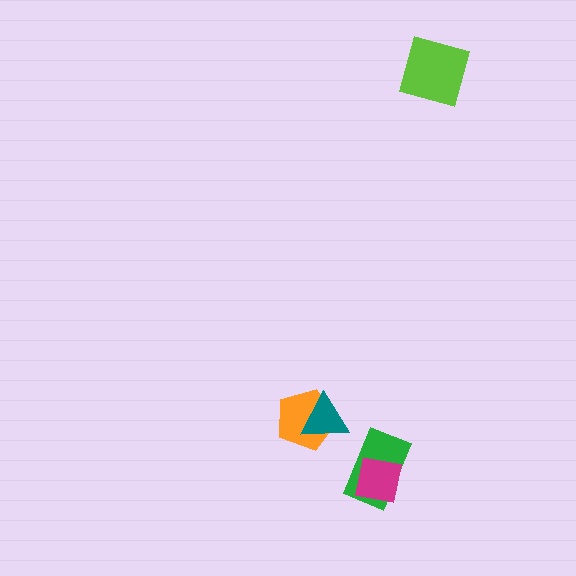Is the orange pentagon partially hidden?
Yes, it is partially covered by another shape.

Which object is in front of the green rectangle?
The magenta square is in front of the green rectangle.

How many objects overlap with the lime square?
0 objects overlap with the lime square.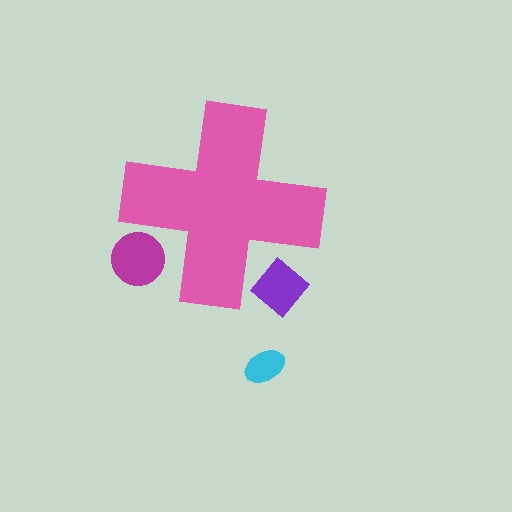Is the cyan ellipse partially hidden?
No, the cyan ellipse is fully visible.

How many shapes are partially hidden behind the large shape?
2 shapes are partially hidden.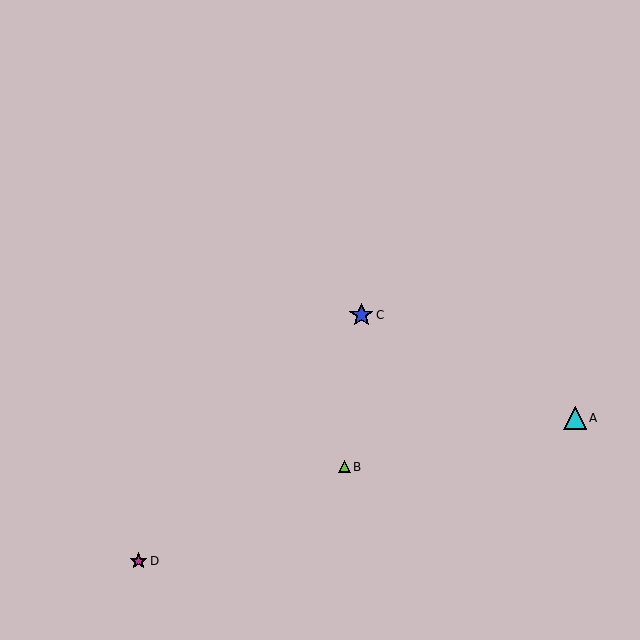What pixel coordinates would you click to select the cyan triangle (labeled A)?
Click at (575, 418) to select the cyan triangle A.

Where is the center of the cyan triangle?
The center of the cyan triangle is at (575, 418).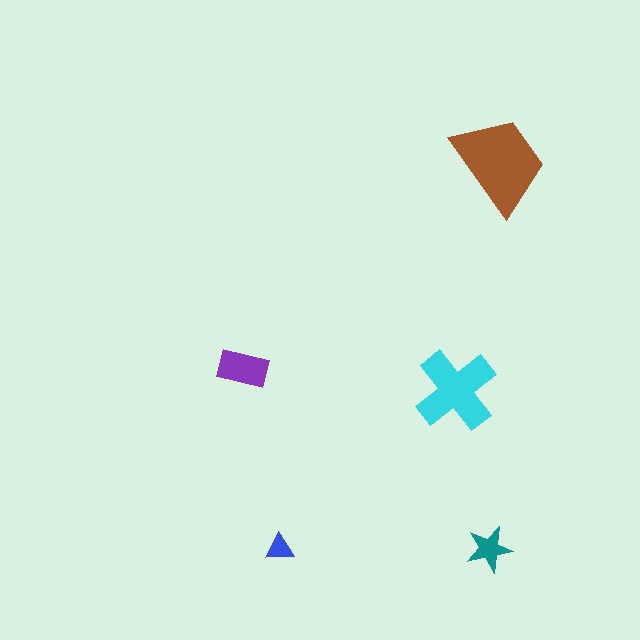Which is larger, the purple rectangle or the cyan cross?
The cyan cross.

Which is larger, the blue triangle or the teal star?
The teal star.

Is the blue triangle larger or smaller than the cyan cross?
Smaller.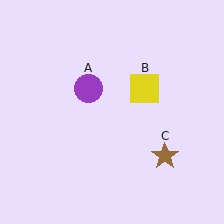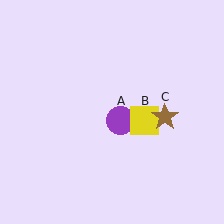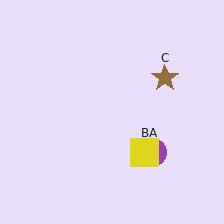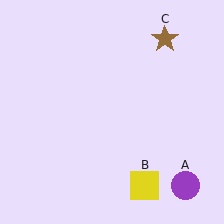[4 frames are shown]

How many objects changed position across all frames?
3 objects changed position: purple circle (object A), yellow square (object B), brown star (object C).